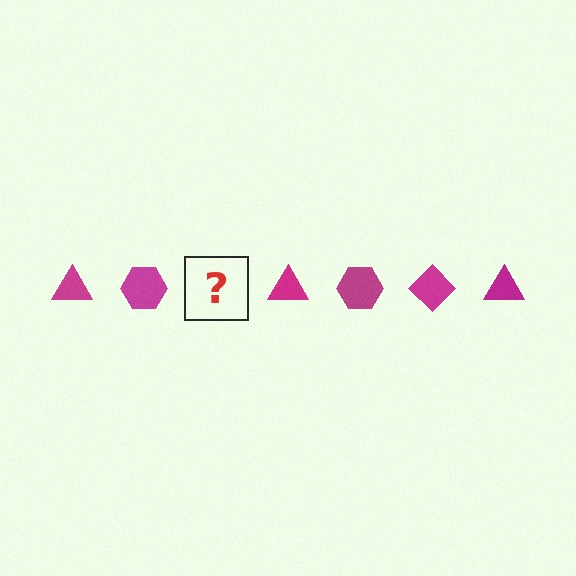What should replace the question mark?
The question mark should be replaced with a magenta diamond.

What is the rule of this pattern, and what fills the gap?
The rule is that the pattern cycles through triangle, hexagon, diamond shapes in magenta. The gap should be filled with a magenta diamond.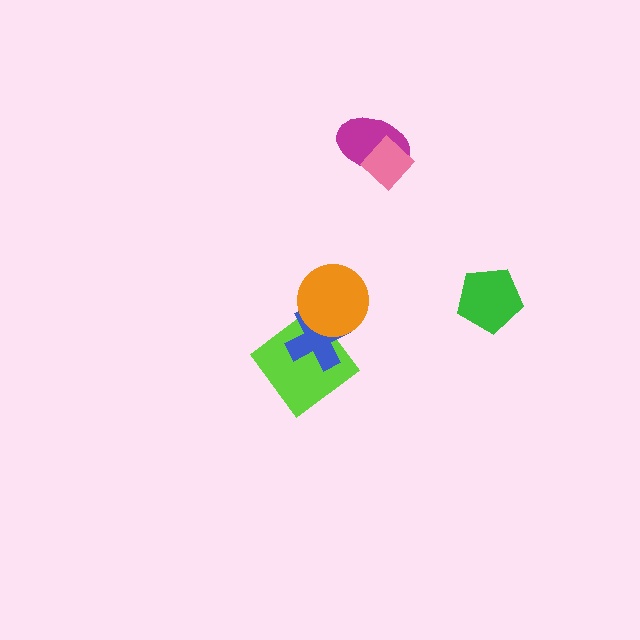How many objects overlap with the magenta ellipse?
1 object overlaps with the magenta ellipse.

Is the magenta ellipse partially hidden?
Yes, it is partially covered by another shape.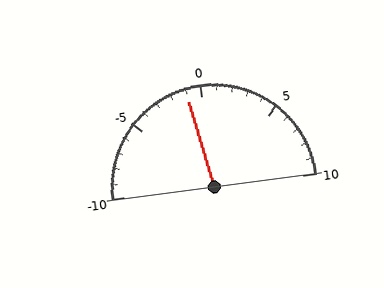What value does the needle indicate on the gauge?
The needle indicates approximately -1.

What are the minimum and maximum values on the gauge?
The gauge ranges from -10 to 10.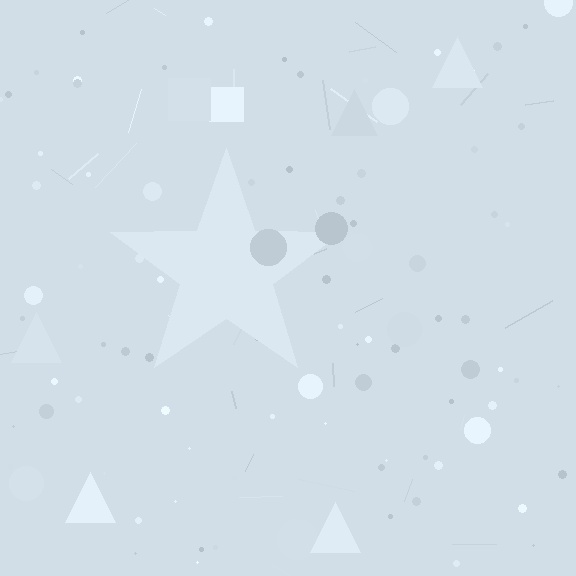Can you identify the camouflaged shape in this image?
The camouflaged shape is a star.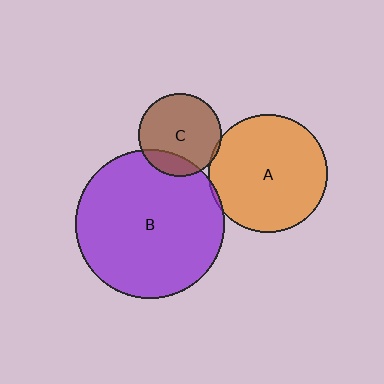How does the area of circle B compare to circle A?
Approximately 1.6 times.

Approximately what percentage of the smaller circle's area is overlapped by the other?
Approximately 20%.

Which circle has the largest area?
Circle B (purple).